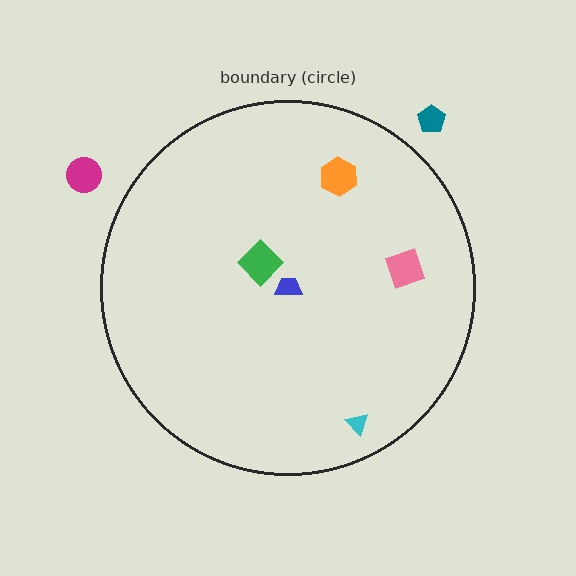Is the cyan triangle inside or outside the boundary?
Inside.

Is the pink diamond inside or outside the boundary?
Inside.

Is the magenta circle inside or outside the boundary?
Outside.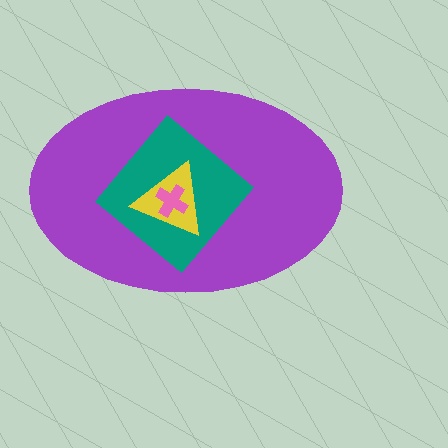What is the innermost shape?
The pink cross.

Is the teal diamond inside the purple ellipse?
Yes.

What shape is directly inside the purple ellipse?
The teal diamond.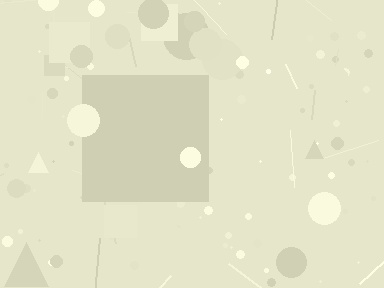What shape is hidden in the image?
A square is hidden in the image.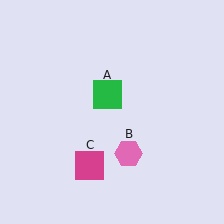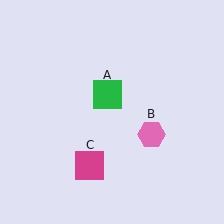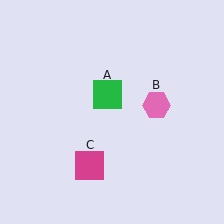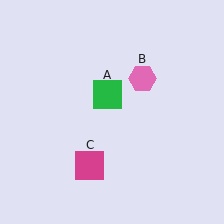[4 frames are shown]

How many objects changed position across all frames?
1 object changed position: pink hexagon (object B).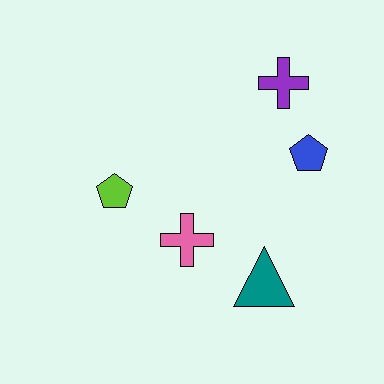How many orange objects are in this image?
There are no orange objects.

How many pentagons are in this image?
There are 2 pentagons.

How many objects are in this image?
There are 5 objects.